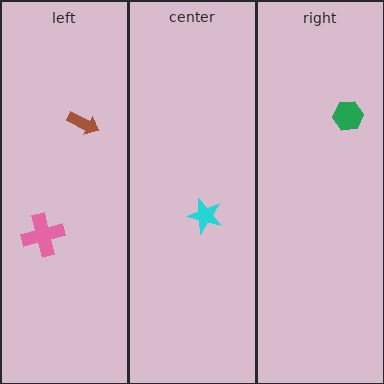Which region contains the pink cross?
The left region.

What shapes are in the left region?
The pink cross, the brown arrow.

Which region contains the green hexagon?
The right region.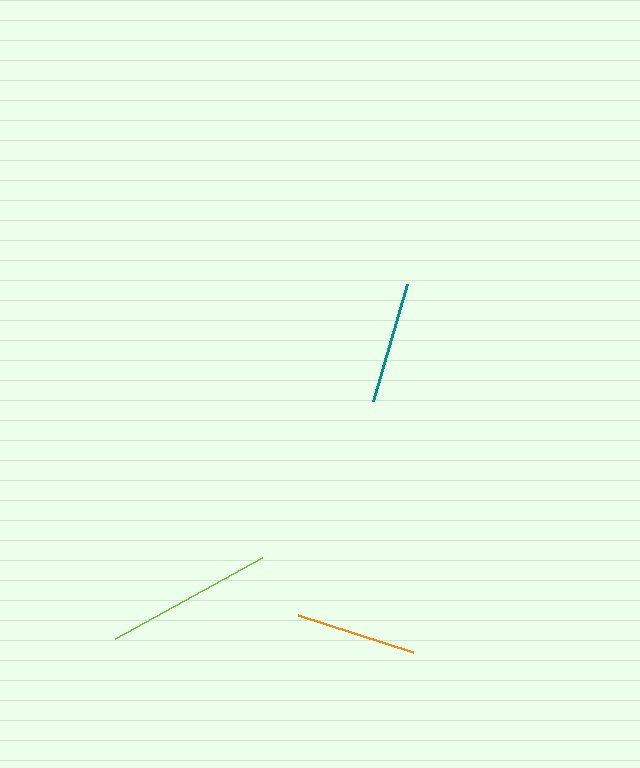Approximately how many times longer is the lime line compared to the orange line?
The lime line is approximately 1.4 times the length of the orange line.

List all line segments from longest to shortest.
From longest to shortest: lime, teal, orange.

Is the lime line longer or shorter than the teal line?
The lime line is longer than the teal line.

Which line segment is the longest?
The lime line is the longest at approximately 168 pixels.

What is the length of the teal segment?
The teal segment is approximately 122 pixels long.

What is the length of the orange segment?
The orange segment is approximately 121 pixels long.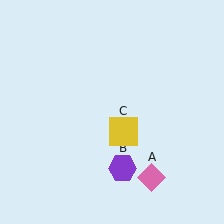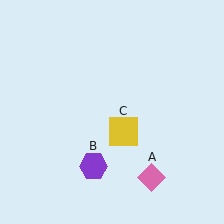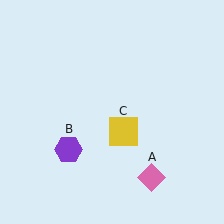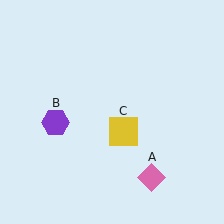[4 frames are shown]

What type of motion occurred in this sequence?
The purple hexagon (object B) rotated clockwise around the center of the scene.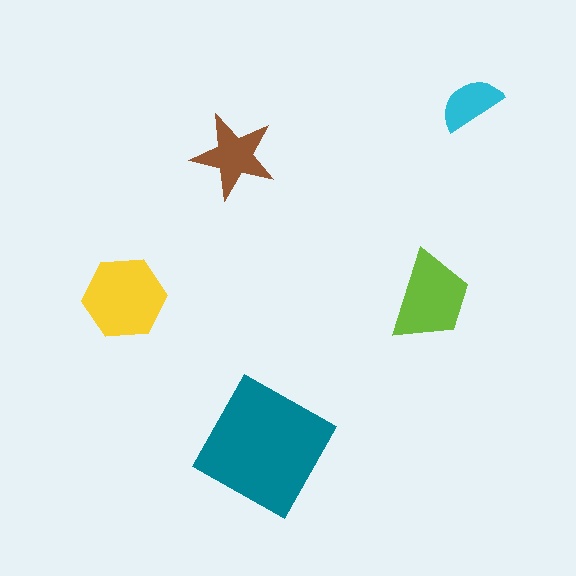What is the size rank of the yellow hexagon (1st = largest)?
2nd.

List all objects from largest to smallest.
The teal square, the yellow hexagon, the lime trapezoid, the brown star, the cyan semicircle.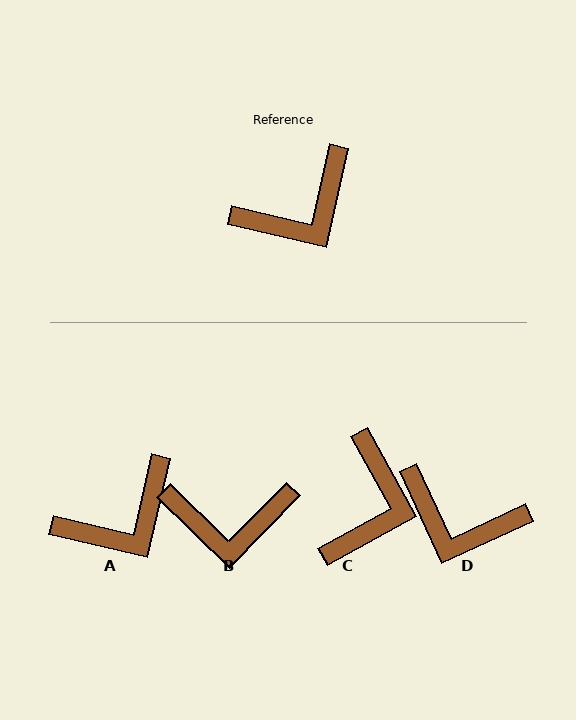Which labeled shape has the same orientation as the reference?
A.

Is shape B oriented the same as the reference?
No, it is off by about 32 degrees.